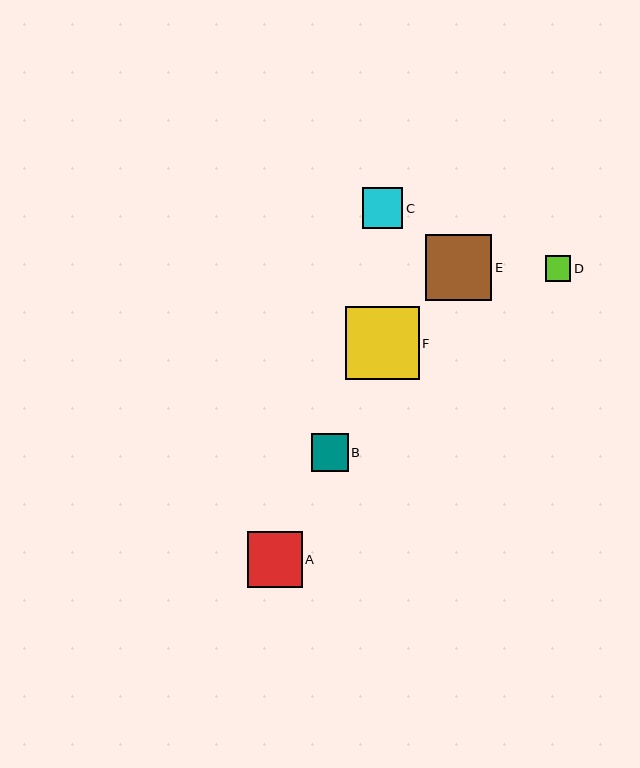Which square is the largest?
Square F is the largest with a size of approximately 73 pixels.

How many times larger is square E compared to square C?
Square E is approximately 1.6 times the size of square C.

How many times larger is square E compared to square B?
Square E is approximately 1.8 times the size of square B.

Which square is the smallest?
Square D is the smallest with a size of approximately 26 pixels.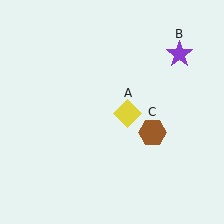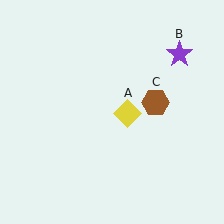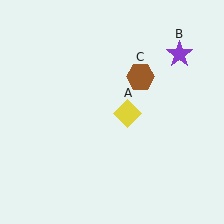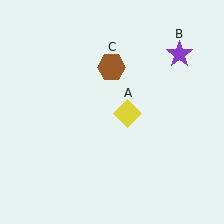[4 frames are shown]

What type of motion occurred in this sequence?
The brown hexagon (object C) rotated counterclockwise around the center of the scene.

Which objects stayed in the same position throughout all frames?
Yellow diamond (object A) and purple star (object B) remained stationary.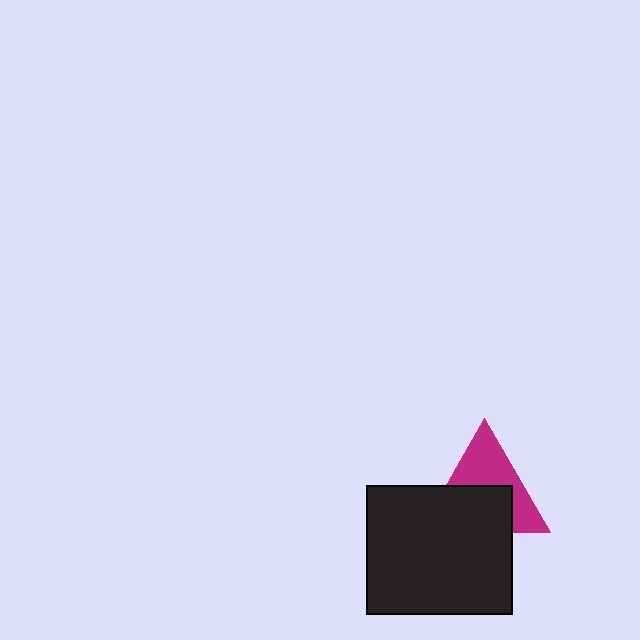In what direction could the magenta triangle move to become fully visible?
The magenta triangle could move up. That would shift it out from behind the black rectangle entirely.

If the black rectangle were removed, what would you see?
You would see the complete magenta triangle.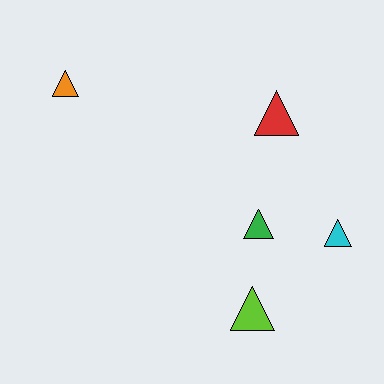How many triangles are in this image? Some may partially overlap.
There are 5 triangles.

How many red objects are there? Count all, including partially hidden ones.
There is 1 red object.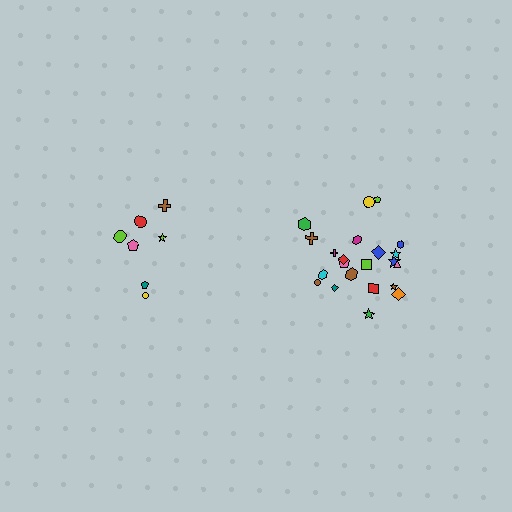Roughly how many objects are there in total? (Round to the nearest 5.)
Roughly 30 objects in total.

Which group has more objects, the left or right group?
The right group.